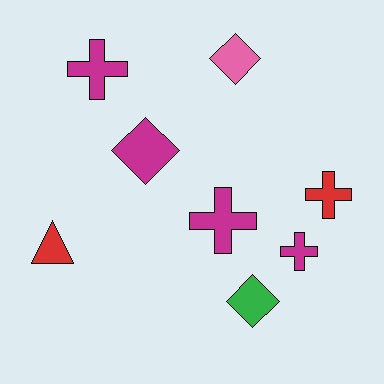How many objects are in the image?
There are 8 objects.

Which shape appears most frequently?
Cross, with 4 objects.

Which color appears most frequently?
Magenta, with 4 objects.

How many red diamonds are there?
There are no red diamonds.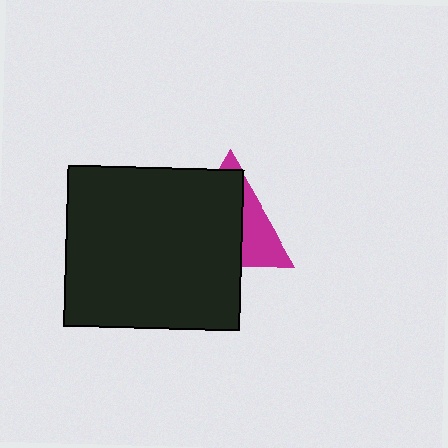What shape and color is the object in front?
The object in front is a black rectangle.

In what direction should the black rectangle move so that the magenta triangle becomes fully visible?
The black rectangle should move toward the lower-left. That is the shortest direction to clear the overlap and leave the magenta triangle fully visible.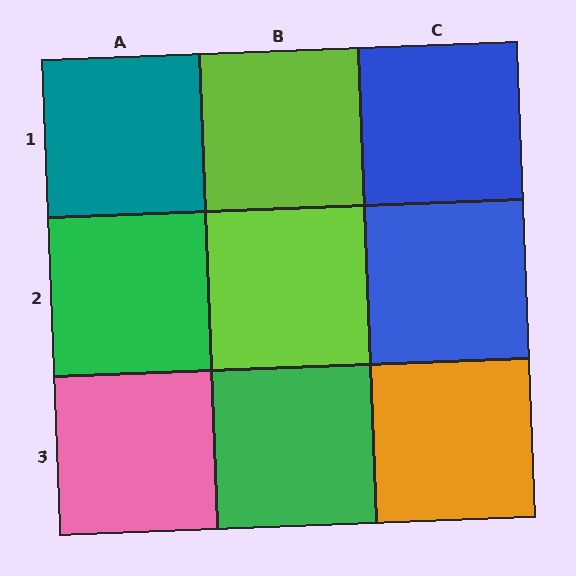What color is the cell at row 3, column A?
Pink.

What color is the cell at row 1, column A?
Teal.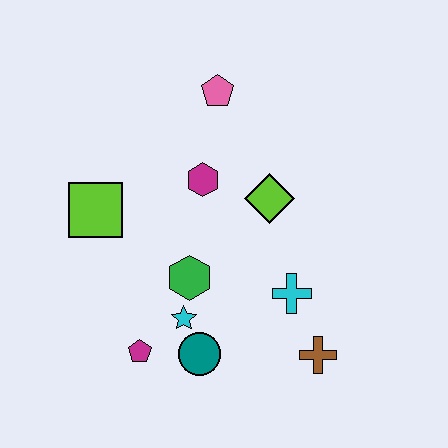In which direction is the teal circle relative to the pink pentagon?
The teal circle is below the pink pentagon.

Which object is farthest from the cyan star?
The pink pentagon is farthest from the cyan star.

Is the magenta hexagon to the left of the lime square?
No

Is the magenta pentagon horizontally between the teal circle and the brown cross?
No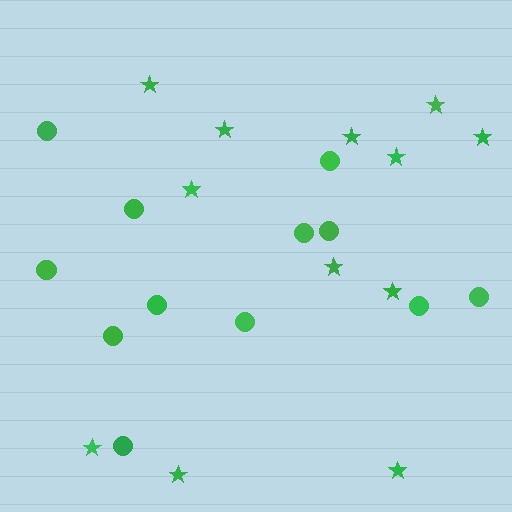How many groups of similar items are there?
There are 2 groups: one group of stars (12) and one group of circles (12).